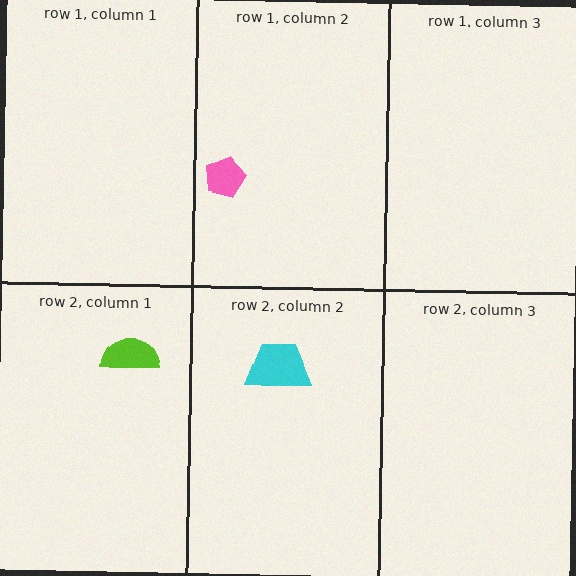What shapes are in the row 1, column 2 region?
The pink pentagon.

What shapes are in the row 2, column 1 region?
The lime semicircle.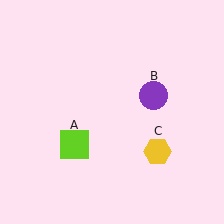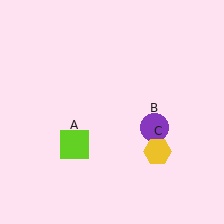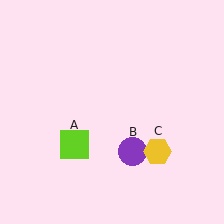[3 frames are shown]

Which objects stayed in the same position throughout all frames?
Lime square (object A) and yellow hexagon (object C) remained stationary.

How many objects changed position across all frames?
1 object changed position: purple circle (object B).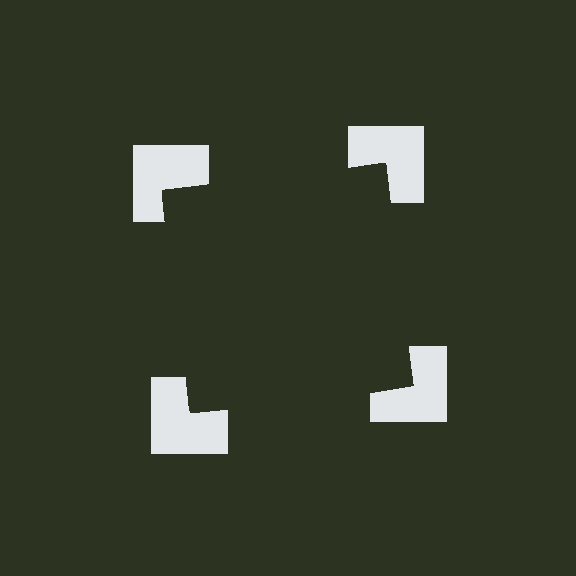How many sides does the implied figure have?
4 sides.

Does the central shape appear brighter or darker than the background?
It typically appears slightly darker than the background, even though no actual brightness change is drawn.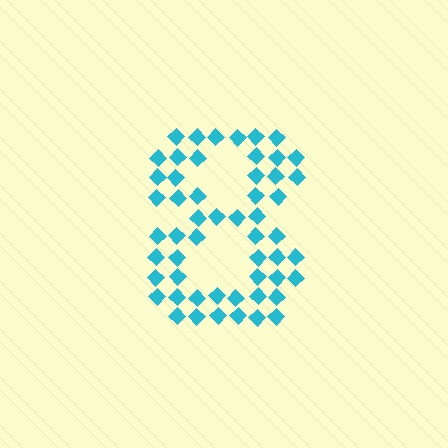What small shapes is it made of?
It is made of small diamonds.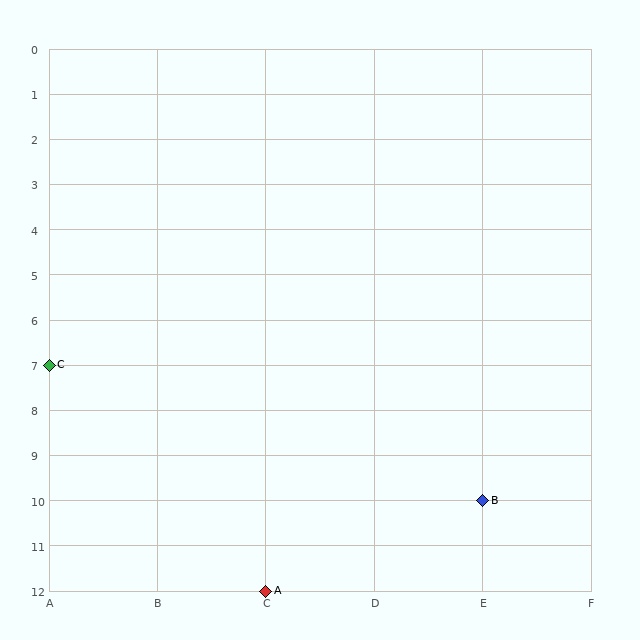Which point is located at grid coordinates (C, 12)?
Point A is at (C, 12).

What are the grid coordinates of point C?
Point C is at grid coordinates (A, 7).